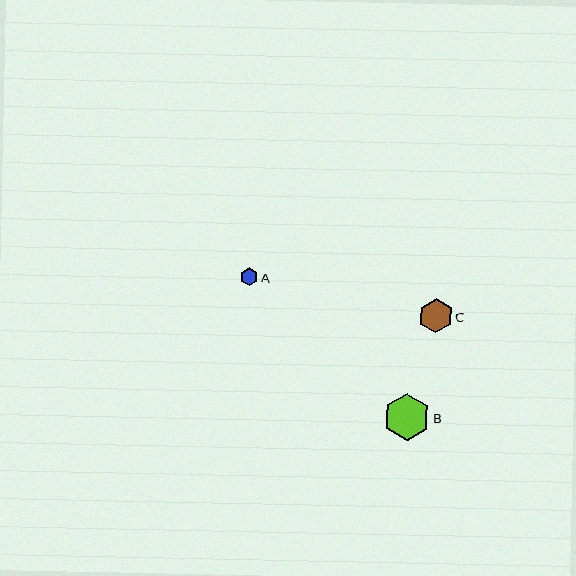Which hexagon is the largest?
Hexagon B is the largest with a size of approximately 47 pixels.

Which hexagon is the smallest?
Hexagon A is the smallest with a size of approximately 18 pixels.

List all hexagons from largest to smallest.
From largest to smallest: B, C, A.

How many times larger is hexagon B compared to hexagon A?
Hexagon B is approximately 2.6 times the size of hexagon A.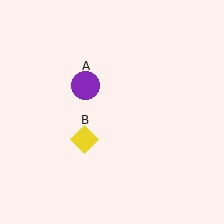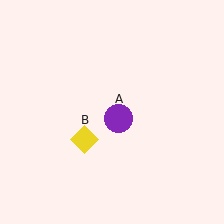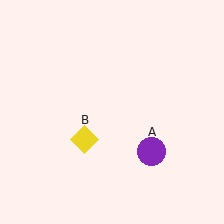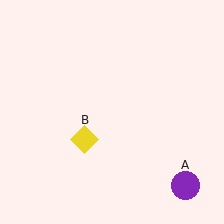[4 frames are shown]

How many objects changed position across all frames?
1 object changed position: purple circle (object A).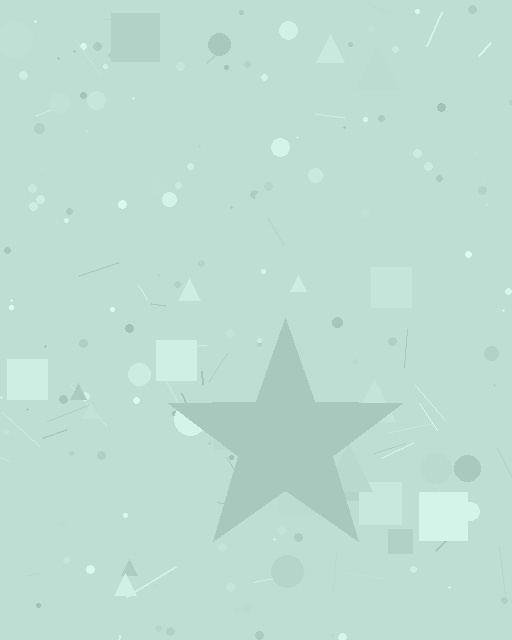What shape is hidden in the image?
A star is hidden in the image.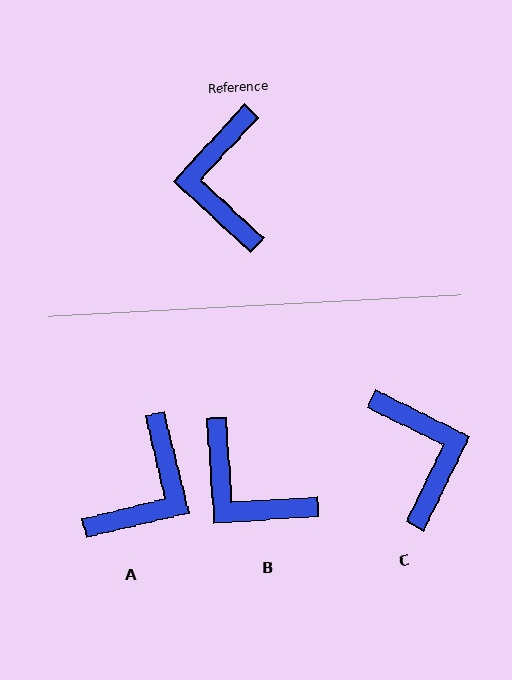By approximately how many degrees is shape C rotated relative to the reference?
Approximately 164 degrees clockwise.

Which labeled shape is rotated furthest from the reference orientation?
C, about 164 degrees away.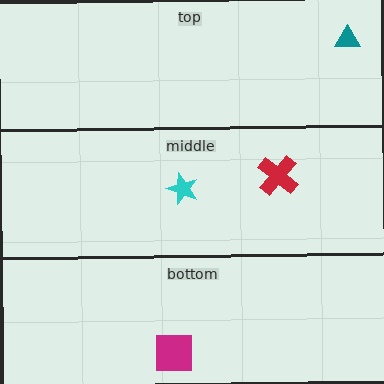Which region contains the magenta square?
The bottom region.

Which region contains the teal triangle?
The top region.